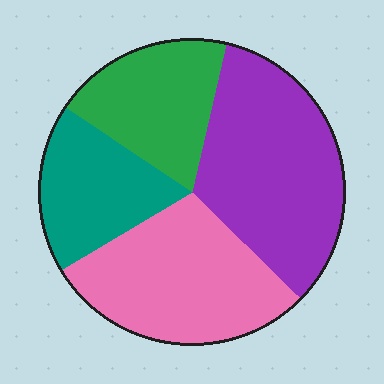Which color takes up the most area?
Purple, at roughly 35%.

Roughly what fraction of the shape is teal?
Teal covers 18% of the shape.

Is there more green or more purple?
Purple.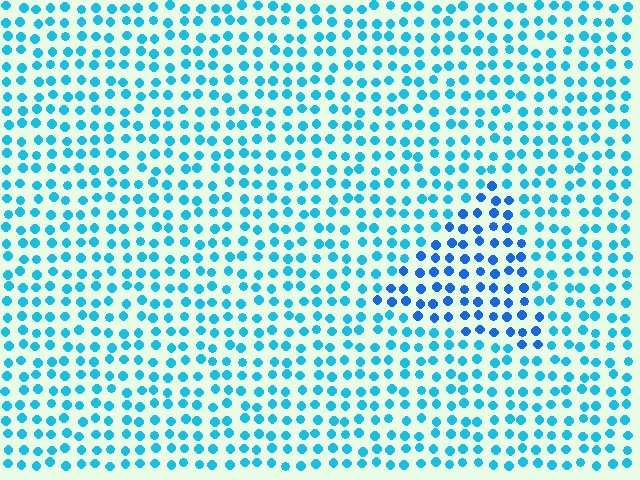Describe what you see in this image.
The image is filled with small cyan elements in a uniform arrangement. A triangle-shaped region is visible where the elements are tinted to a slightly different hue, forming a subtle color boundary.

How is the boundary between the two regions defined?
The boundary is defined purely by a slight shift in hue (about 27 degrees). Spacing, size, and orientation are identical on both sides.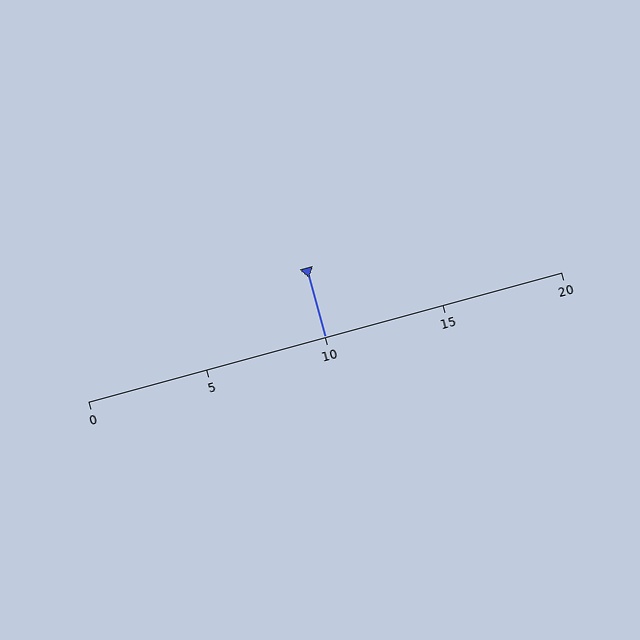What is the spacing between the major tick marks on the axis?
The major ticks are spaced 5 apart.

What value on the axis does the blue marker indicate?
The marker indicates approximately 10.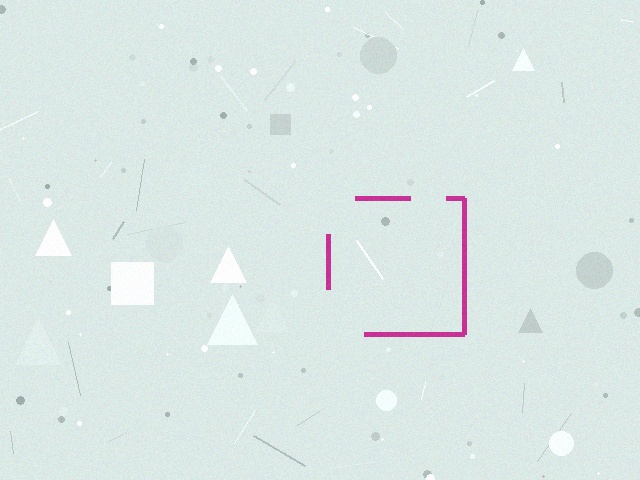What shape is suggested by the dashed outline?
The dashed outline suggests a square.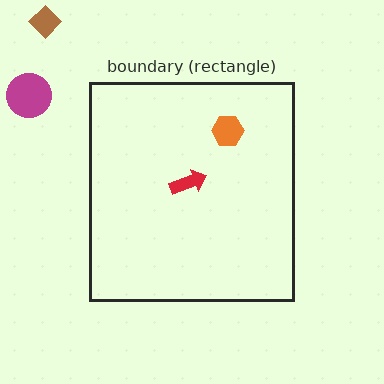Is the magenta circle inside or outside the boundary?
Outside.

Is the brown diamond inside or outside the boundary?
Outside.